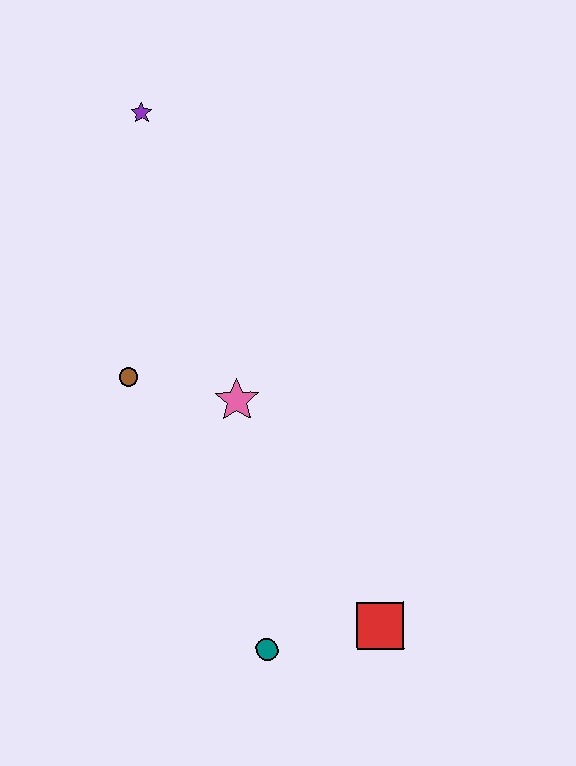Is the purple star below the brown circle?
No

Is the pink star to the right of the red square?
No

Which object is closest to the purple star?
The brown circle is closest to the purple star.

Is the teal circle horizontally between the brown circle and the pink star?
No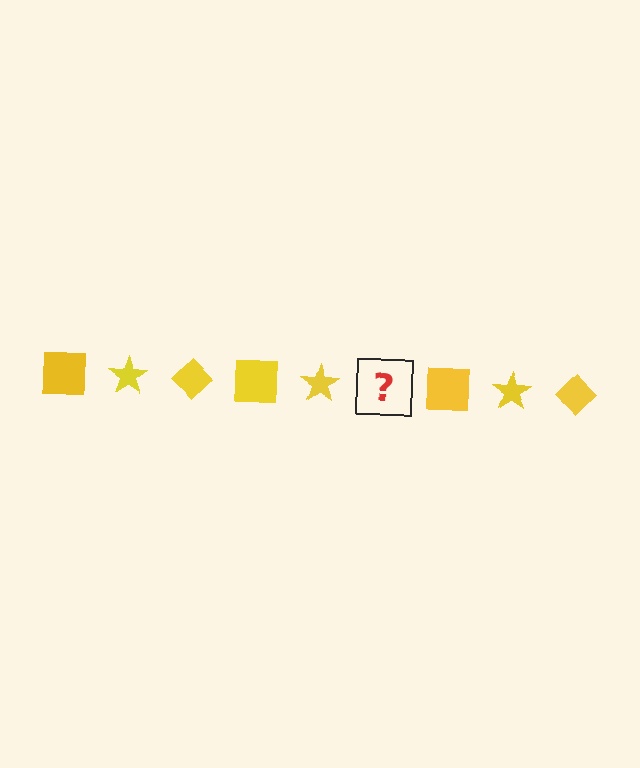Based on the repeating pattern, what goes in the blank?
The blank should be a yellow diamond.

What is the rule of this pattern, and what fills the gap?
The rule is that the pattern cycles through square, star, diamond shapes in yellow. The gap should be filled with a yellow diamond.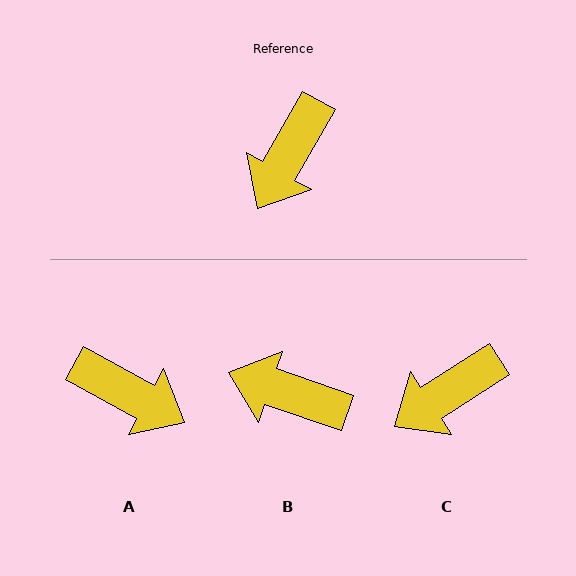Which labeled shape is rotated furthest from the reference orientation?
A, about 91 degrees away.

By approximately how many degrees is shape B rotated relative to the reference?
Approximately 79 degrees clockwise.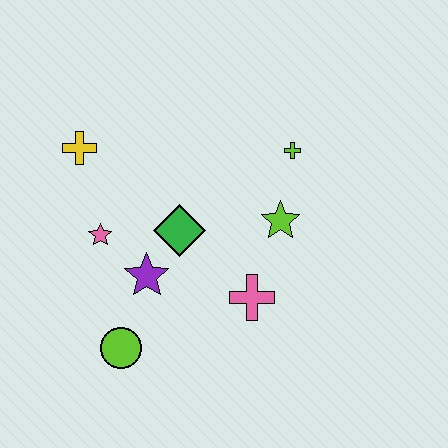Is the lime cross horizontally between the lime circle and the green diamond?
No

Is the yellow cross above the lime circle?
Yes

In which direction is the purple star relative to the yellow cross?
The purple star is below the yellow cross.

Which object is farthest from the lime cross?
The lime circle is farthest from the lime cross.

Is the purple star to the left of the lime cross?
Yes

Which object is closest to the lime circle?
The purple star is closest to the lime circle.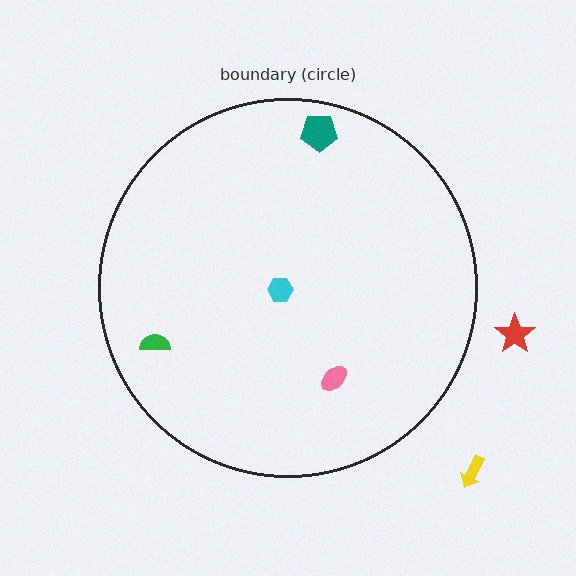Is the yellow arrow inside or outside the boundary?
Outside.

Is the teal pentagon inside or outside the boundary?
Inside.